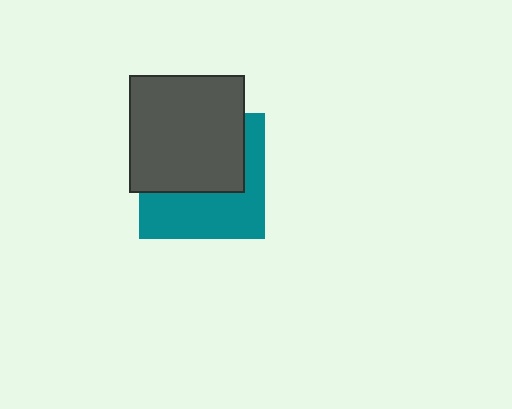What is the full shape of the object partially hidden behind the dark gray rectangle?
The partially hidden object is a teal square.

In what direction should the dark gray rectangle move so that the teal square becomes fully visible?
The dark gray rectangle should move up. That is the shortest direction to clear the overlap and leave the teal square fully visible.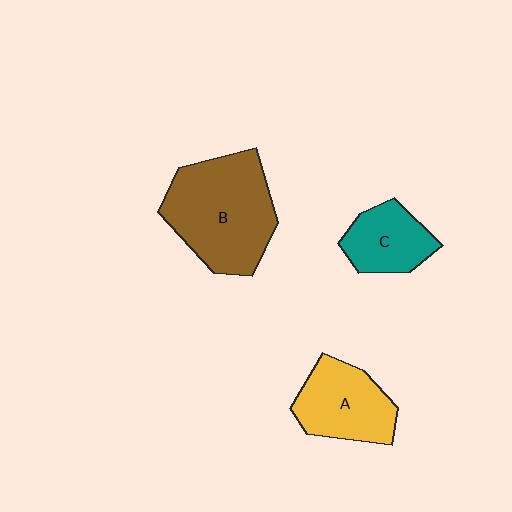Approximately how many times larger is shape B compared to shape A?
Approximately 1.6 times.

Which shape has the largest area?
Shape B (brown).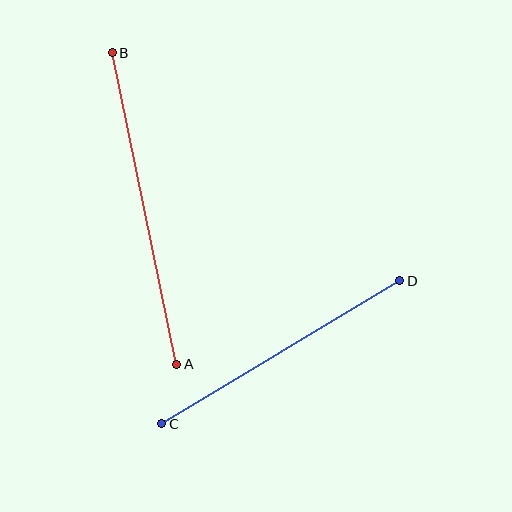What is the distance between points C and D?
The distance is approximately 277 pixels.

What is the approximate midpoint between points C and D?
The midpoint is at approximately (281, 352) pixels.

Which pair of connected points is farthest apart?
Points A and B are farthest apart.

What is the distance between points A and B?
The distance is approximately 318 pixels.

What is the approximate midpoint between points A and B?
The midpoint is at approximately (144, 208) pixels.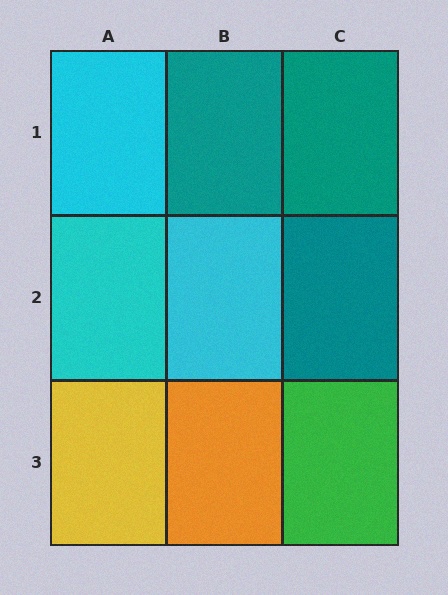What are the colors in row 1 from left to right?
Cyan, teal, teal.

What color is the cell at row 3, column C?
Green.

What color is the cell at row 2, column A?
Cyan.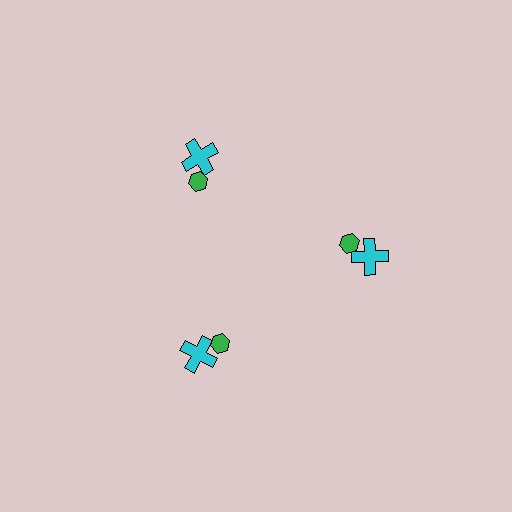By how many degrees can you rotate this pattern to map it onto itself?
The pattern maps onto itself every 120 degrees of rotation.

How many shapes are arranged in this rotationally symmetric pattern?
There are 6 shapes, arranged in 3 groups of 2.